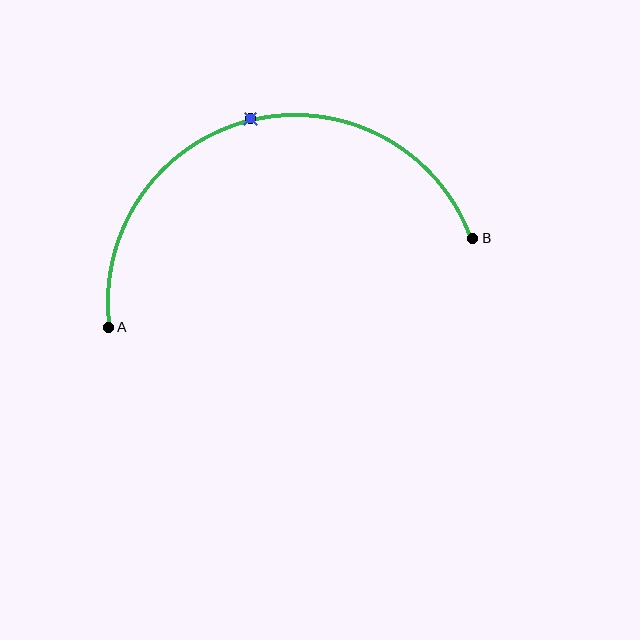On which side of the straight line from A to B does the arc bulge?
The arc bulges above the straight line connecting A and B.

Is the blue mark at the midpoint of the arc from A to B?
Yes. The blue mark lies on the arc at equal arc-length from both A and B — it is the arc midpoint.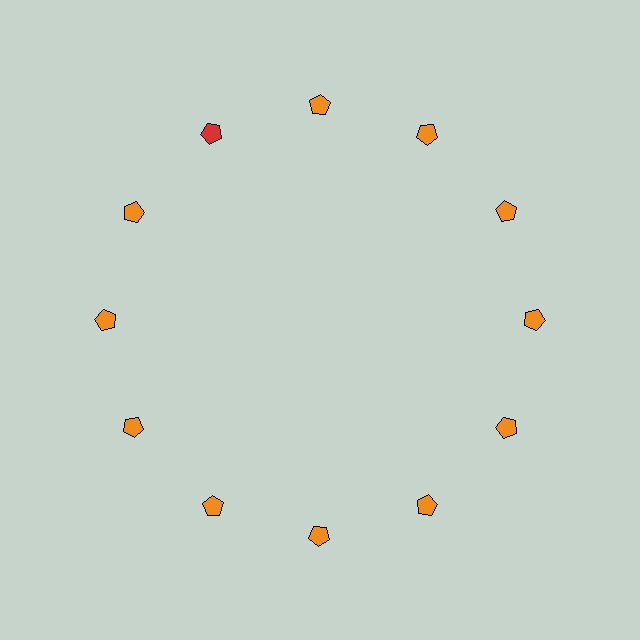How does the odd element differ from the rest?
It has a different color: red instead of orange.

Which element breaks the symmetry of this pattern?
The red pentagon at roughly the 11 o'clock position breaks the symmetry. All other shapes are orange pentagons.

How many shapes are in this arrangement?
There are 12 shapes arranged in a ring pattern.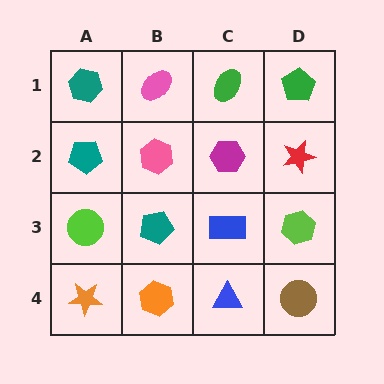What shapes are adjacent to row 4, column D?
A lime hexagon (row 3, column D), a blue triangle (row 4, column C).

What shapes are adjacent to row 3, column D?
A red star (row 2, column D), a brown circle (row 4, column D), a blue rectangle (row 3, column C).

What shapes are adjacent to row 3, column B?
A pink hexagon (row 2, column B), an orange hexagon (row 4, column B), a lime circle (row 3, column A), a blue rectangle (row 3, column C).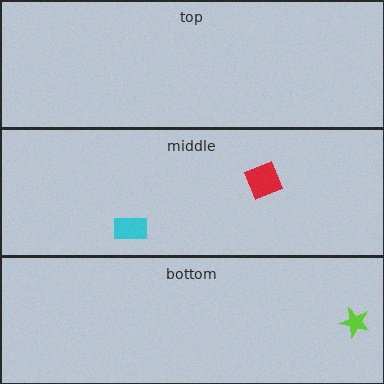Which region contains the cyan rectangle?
The middle region.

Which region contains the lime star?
The bottom region.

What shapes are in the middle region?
The cyan rectangle, the red square.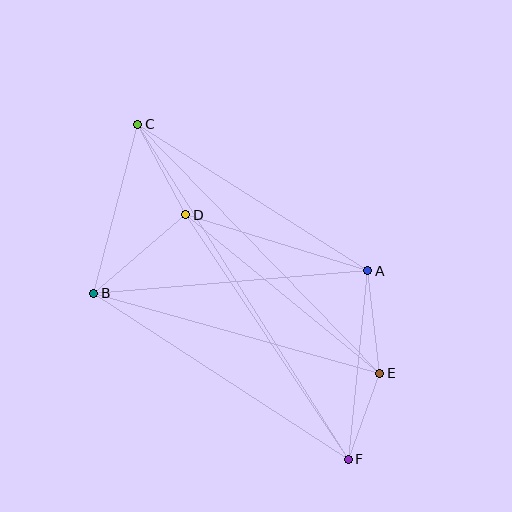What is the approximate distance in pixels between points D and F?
The distance between D and F is approximately 293 pixels.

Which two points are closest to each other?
Points E and F are closest to each other.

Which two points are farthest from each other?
Points C and F are farthest from each other.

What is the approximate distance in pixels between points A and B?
The distance between A and B is approximately 275 pixels.